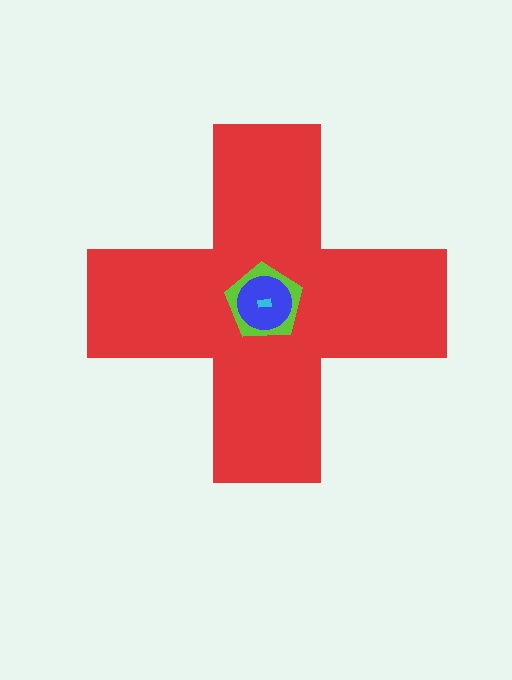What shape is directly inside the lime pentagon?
The blue circle.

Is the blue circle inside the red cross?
Yes.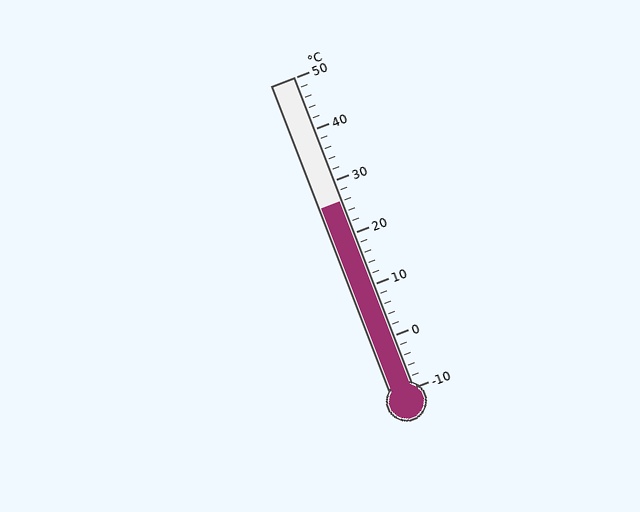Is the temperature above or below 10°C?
The temperature is above 10°C.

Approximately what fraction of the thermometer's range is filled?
The thermometer is filled to approximately 60% of its range.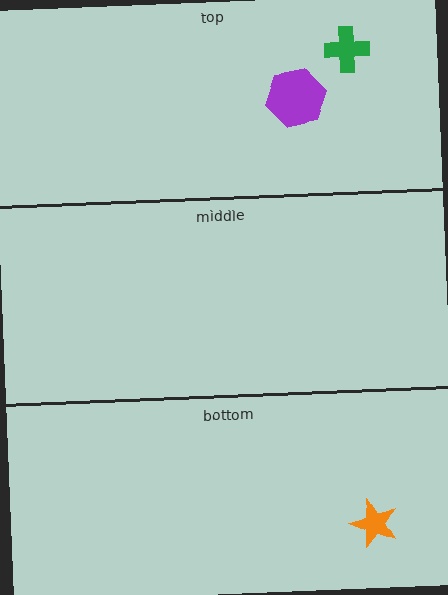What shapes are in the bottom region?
The orange star.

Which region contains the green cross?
The top region.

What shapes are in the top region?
The green cross, the purple hexagon.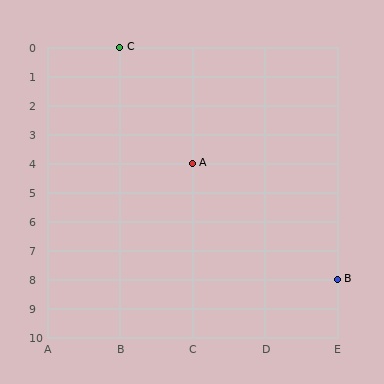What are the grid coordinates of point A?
Point A is at grid coordinates (C, 4).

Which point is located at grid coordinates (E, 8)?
Point B is at (E, 8).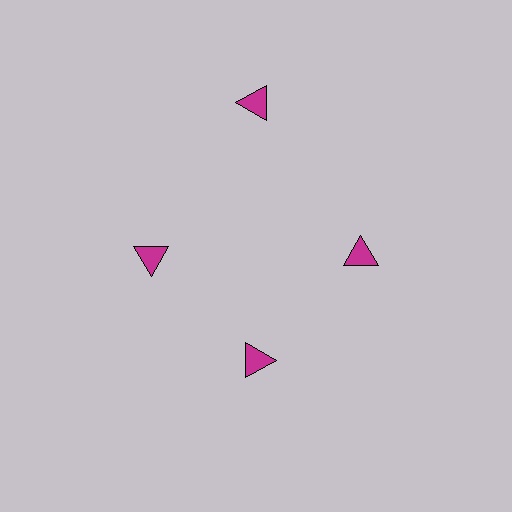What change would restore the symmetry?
The symmetry would be restored by moving it inward, back onto the ring so that all 4 triangles sit at equal angles and equal distance from the center.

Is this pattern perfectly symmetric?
No. The 4 magenta triangles are arranged in a ring, but one element near the 12 o'clock position is pushed outward from the center, breaking the 4-fold rotational symmetry.